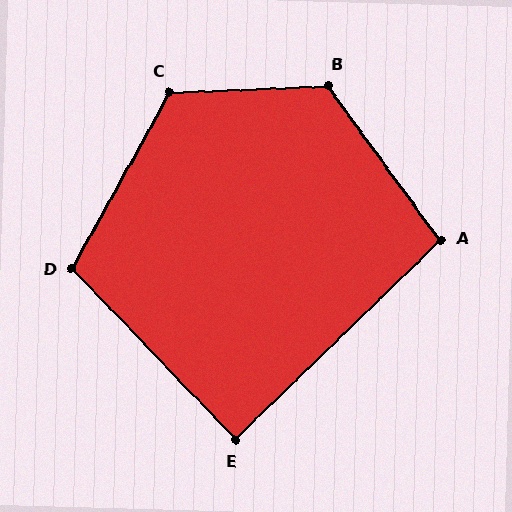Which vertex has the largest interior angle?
B, at approximately 124 degrees.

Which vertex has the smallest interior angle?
E, at approximately 90 degrees.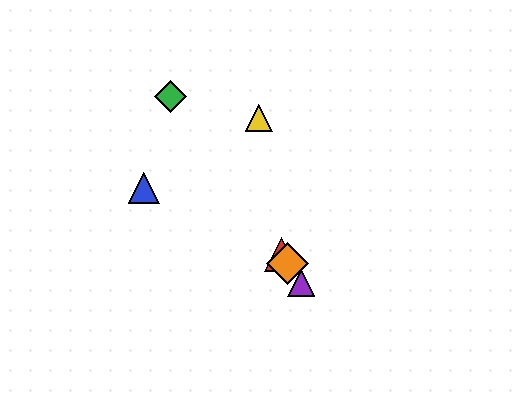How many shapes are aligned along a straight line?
4 shapes (the red triangle, the green diamond, the purple triangle, the orange diamond) are aligned along a straight line.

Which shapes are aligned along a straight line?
The red triangle, the green diamond, the purple triangle, the orange diamond are aligned along a straight line.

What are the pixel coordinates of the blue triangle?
The blue triangle is at (144, 188).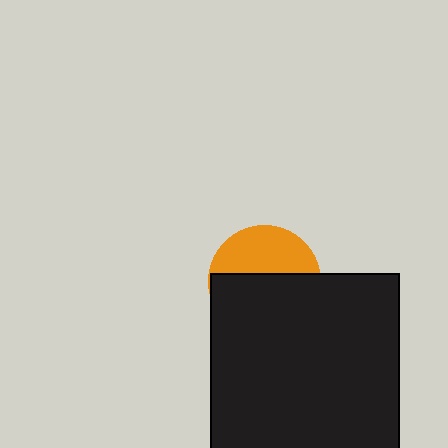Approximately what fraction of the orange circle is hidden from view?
Roughly 59% of the orange circle is hidden behind the black square.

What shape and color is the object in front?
The object in front is a black square.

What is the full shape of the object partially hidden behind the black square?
The partially hidden object is an orange circle.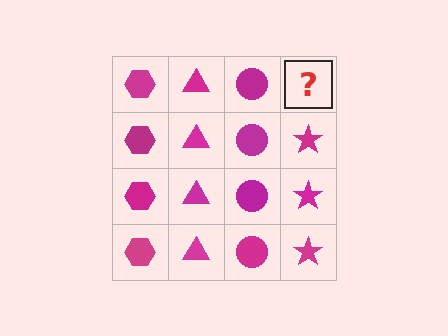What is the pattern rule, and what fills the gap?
The rule is that each column has a consistent shape. The gap should be filled with a magenta star.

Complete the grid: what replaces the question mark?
The question mark should be replaced with a magenta star.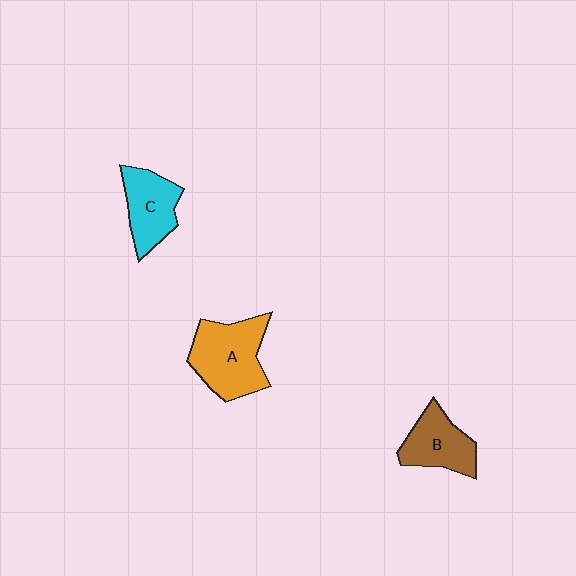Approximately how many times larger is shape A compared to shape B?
Approximately 1.4 times.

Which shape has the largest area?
Shape A (orange).